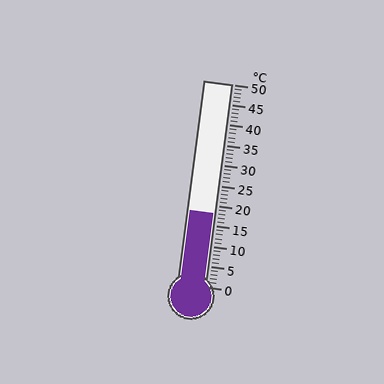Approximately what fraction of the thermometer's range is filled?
The thermometer is filled to approximately 35% of its range.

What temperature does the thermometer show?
The thermometer shows approximately 18°C.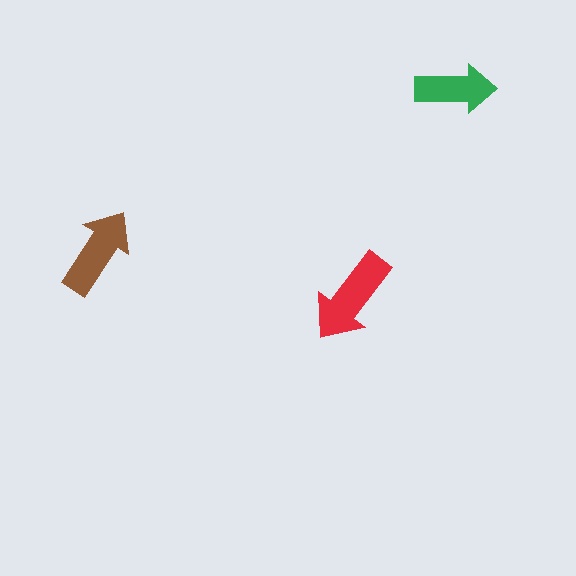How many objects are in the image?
There are 3 objects in the image.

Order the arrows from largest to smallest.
the red one, the brown one, the green one.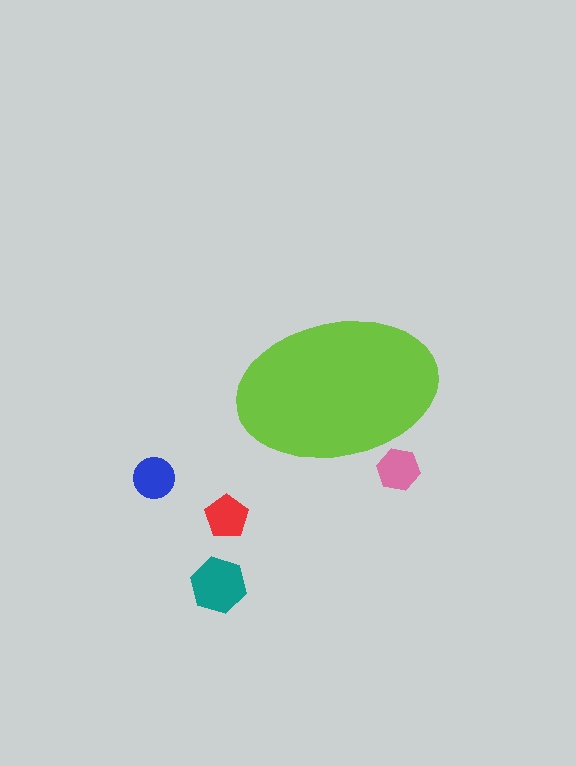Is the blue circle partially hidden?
No, the blue circle is fully visible.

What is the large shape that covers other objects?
A lime ellipse.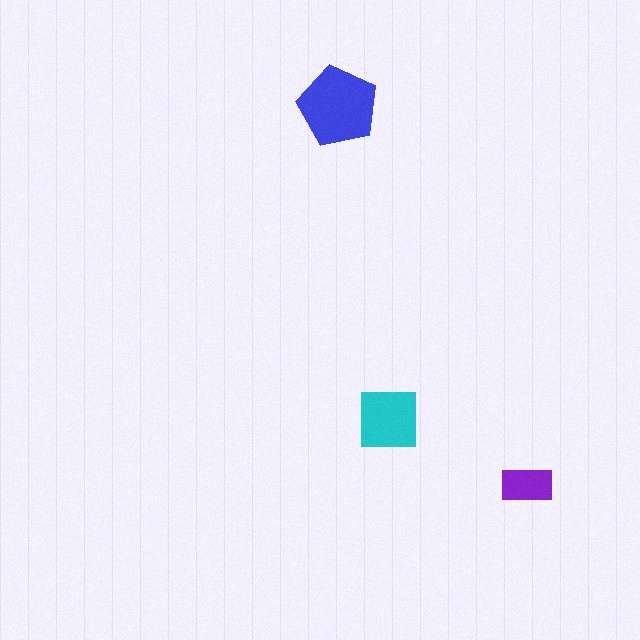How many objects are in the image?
There are 3 objects in the image.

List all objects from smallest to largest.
The purple rectangle, the cyan square, the blue pentagon.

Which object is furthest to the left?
The blue pentagon is leftmost.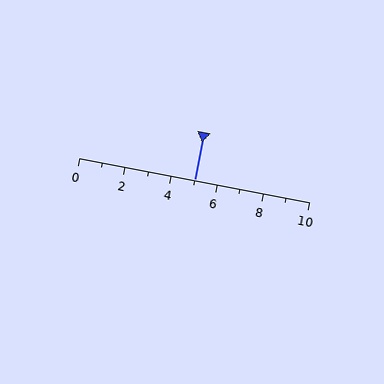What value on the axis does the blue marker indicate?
The marker indicates approximately 5.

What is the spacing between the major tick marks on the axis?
The major ticks are spaced 2 apart.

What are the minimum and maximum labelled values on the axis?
The axis runs from 0 to 10.